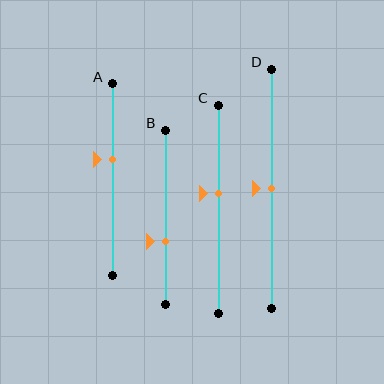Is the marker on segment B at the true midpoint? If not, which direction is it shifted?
No, the marker on segment B is shifted downward by about 14% of the segment length.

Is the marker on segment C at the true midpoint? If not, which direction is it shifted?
No, the marker on segment C is shifted upward by about 8% of the segment length.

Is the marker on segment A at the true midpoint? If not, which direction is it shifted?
No, the marker on segment A is shifted upward by about 10% of the segment length.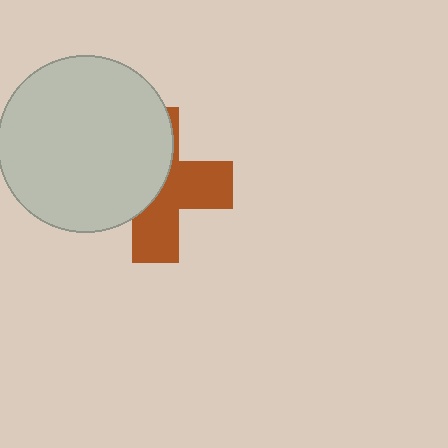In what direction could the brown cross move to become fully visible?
The brown cross could move right. That would shift it out from behind the light gray circle entirely.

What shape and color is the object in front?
The object in front is a light gray circle.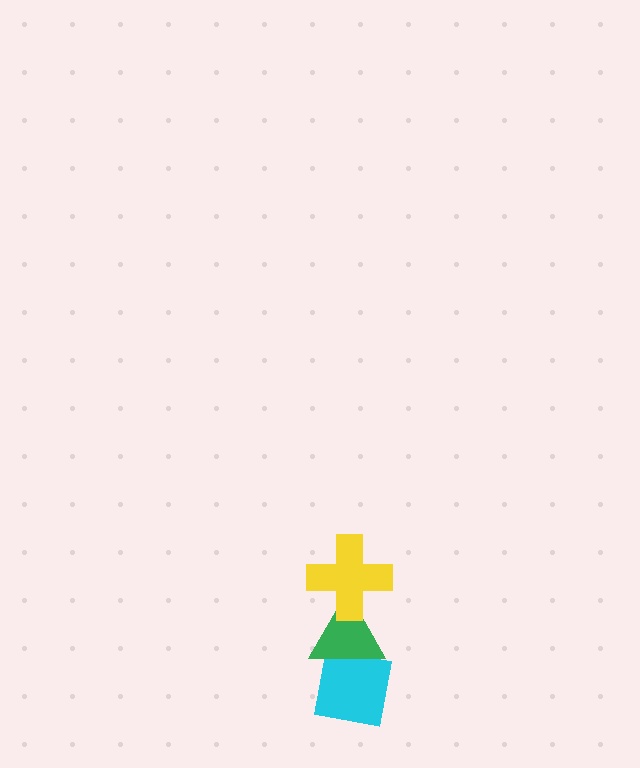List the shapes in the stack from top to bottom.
From top to bottom: the yellow cross, the green triangle, the cyan square.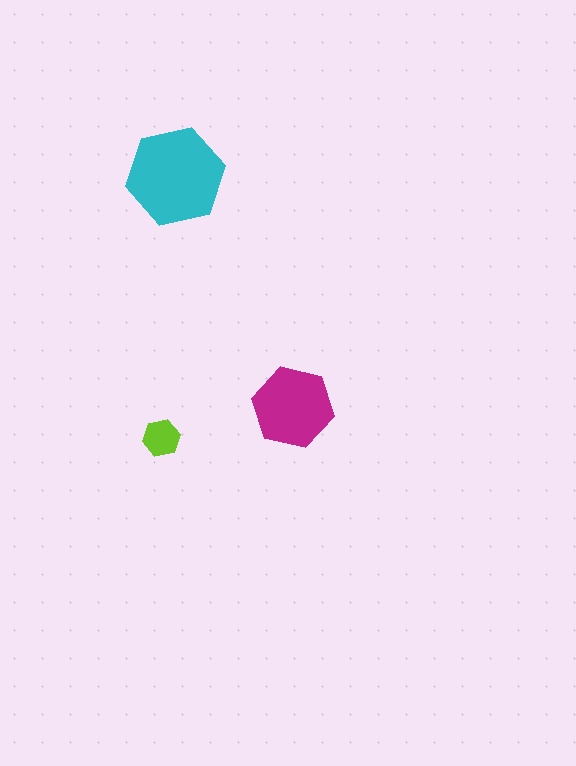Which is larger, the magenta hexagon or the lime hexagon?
The magenta one.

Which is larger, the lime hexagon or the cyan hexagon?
The cyan one.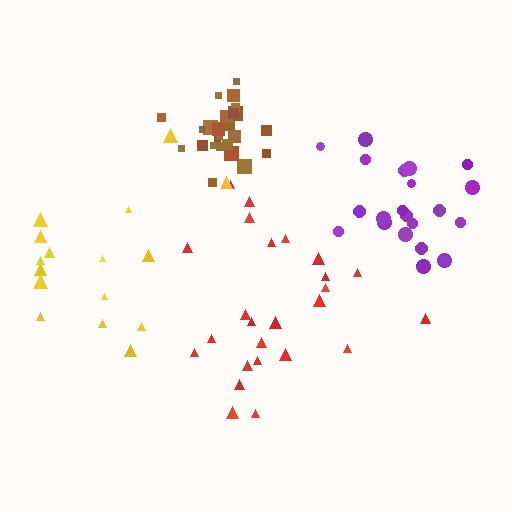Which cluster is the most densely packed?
Brown.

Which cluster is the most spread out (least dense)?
Yellow.